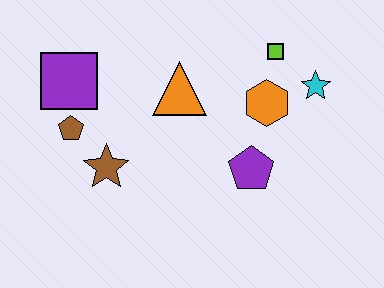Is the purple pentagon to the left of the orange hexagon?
Yes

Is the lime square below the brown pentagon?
No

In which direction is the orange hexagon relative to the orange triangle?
The orange hexagon is to the right of the orange triangle.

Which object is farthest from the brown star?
The cyan star is farthest from the brown star.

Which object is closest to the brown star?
The brown pentagon is closest to the brown star.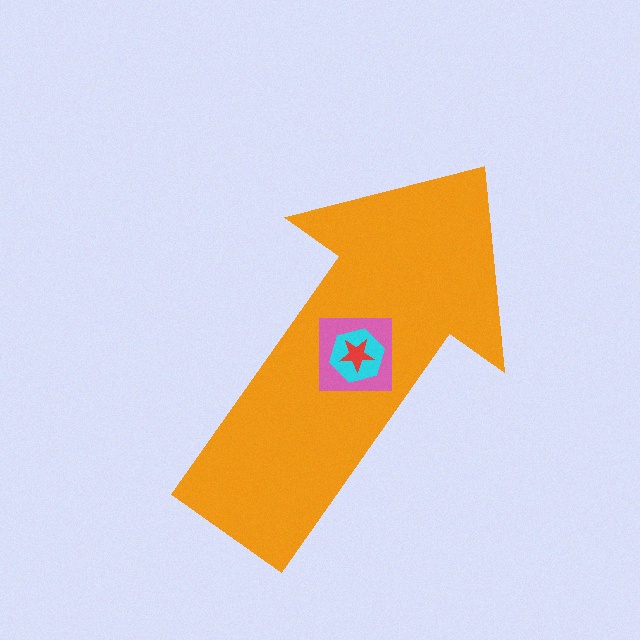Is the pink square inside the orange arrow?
Yes.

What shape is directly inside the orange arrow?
The pink square.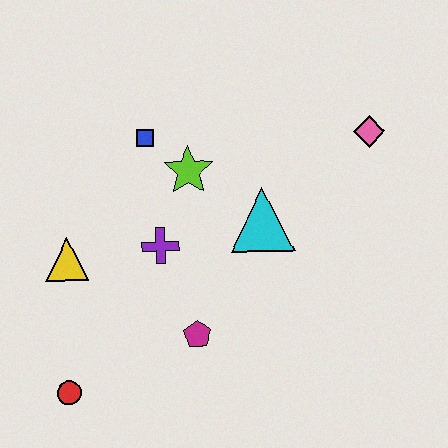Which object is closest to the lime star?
The blue square is closest to the lime star.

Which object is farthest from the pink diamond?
The red circle is farthest from the pink diamond.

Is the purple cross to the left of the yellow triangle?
No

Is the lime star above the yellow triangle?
Yes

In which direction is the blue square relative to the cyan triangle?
The blue square is to the left of the cyan triangle.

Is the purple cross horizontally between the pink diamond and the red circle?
Yes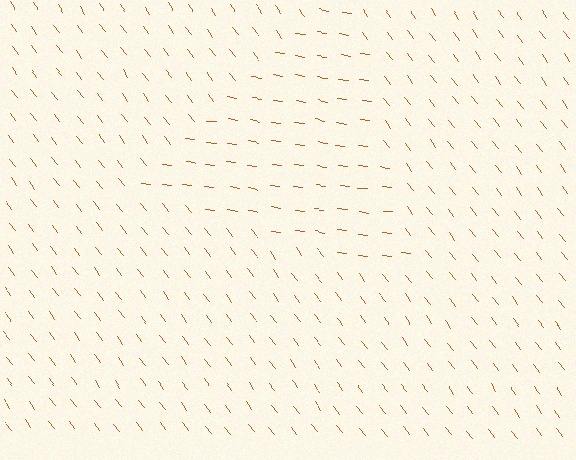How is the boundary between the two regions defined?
The boundary is defined purely by a change in line orientation (approximately 45 degrees difference). All lines are the same color and thickness.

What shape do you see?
I see a triangle.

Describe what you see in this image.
The image is filled with small brown line segments. A triangle region in the image has lines oriented differently from the surrounding lines, creating a visible texture boundary.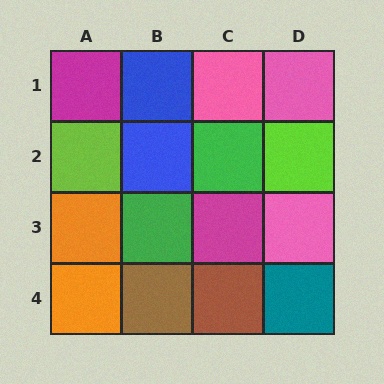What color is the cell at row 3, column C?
Magenta.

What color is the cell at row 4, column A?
Orange.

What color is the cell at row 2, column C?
Green.